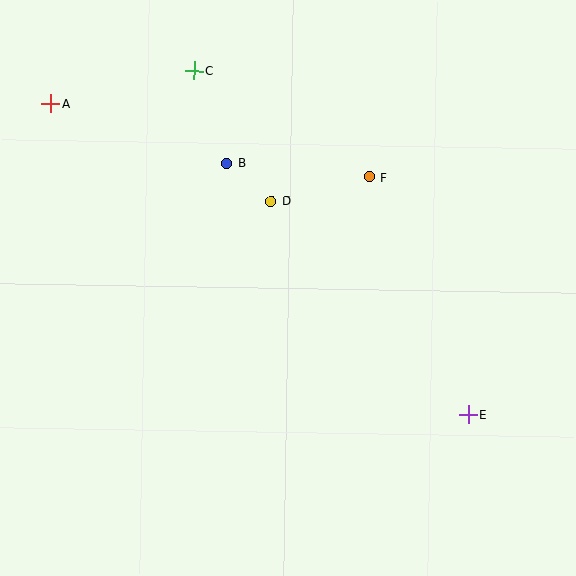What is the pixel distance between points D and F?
The distance between D and F is 101 pixels.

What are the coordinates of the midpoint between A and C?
The midpoint between A and C is at (122, 87).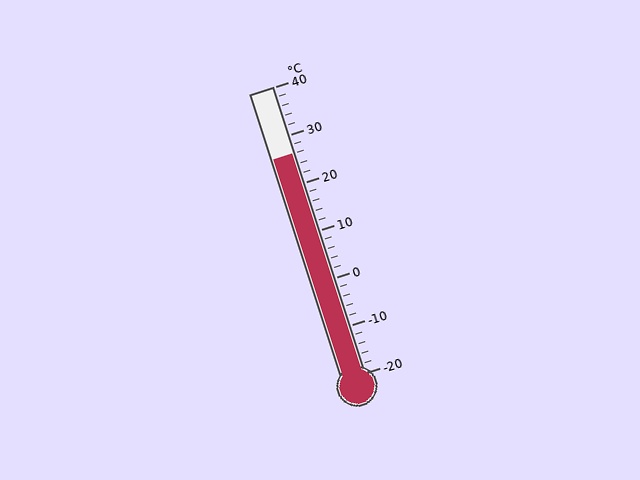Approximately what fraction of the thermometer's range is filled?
The thermometer is filled to approximately 75% of its range.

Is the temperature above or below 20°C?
The temperature is above 20°C.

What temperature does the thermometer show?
The thermometer shows approximately 26°C.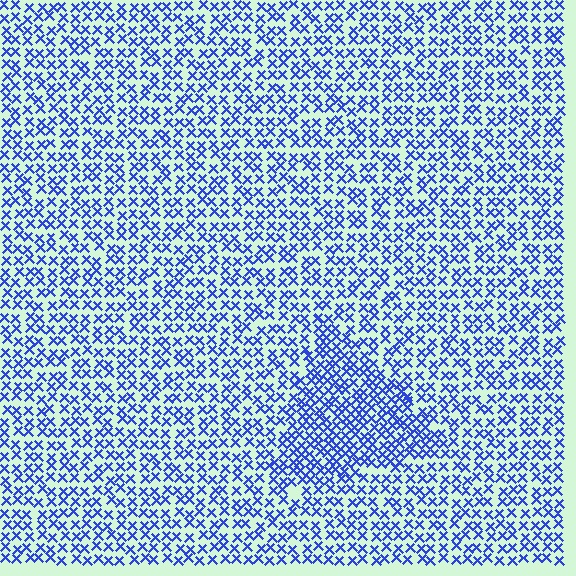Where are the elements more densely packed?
The elements are more densely packed inside the triangle boundary.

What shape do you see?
I see a triangle.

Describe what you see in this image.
The image contains small blue elements arranged at two different densities. A triangle-shaped region is visible where the elements are more densely packed than the surrounding area.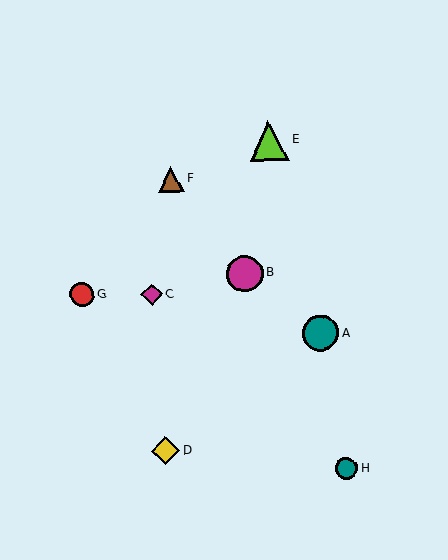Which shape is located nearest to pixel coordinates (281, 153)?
The lime triangle (labeled E) at (269, 141) is nearest to that location.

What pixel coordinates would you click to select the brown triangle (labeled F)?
Click at (171, 179) to select the brown triangle F.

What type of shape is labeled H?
Shape H is a teal circle.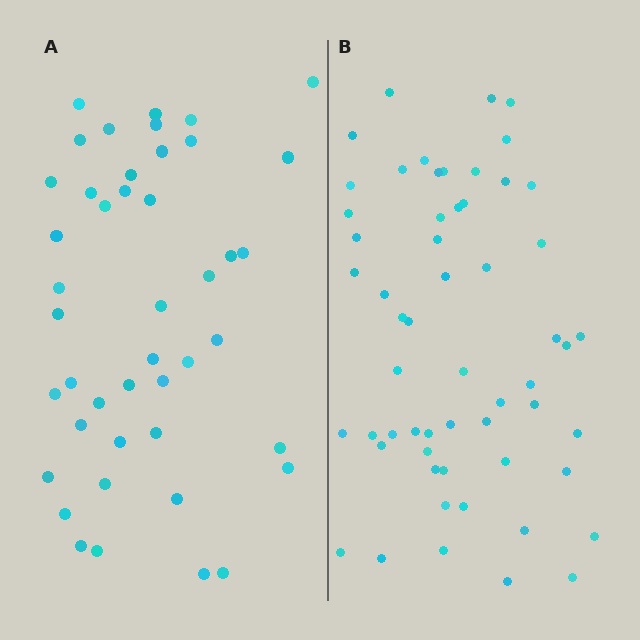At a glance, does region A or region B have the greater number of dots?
Region B (the right region) has more dots.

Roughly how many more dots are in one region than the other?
Region B has approximately 15 more dots than region A.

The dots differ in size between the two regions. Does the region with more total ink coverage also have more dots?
No. Region A has more total ink coverage because its dots are larger, but region B actually contains more individual dots. Total area can be misleading — the number of items is what matters here.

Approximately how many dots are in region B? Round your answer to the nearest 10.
About 60 dots. (The exact count is 57, which rounds to 60.)